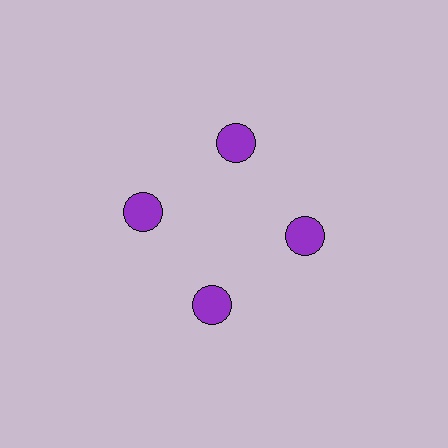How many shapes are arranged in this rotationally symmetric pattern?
There are 4 shapes, arranged in 4 groups of 1.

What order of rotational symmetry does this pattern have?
This pattern has 4-fold rotational symmetry.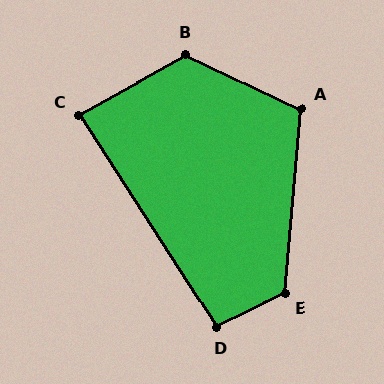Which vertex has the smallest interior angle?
C, at approximately 86 degrees.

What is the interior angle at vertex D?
Approximately 96 degrees (obtuse).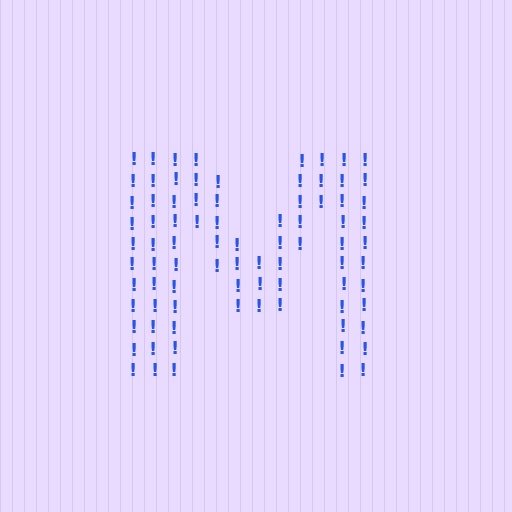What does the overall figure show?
The overall figure shows the letter M.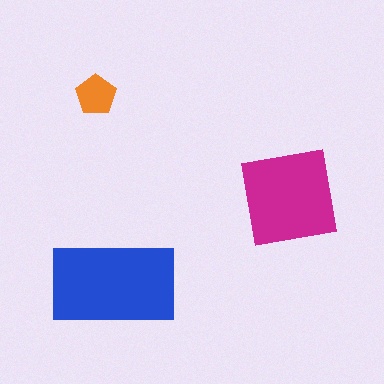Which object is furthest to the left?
The orange pentagon is leftmost.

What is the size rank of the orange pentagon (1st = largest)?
3rd.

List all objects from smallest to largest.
The orange pentagon, the magenta square, the blue rectangle.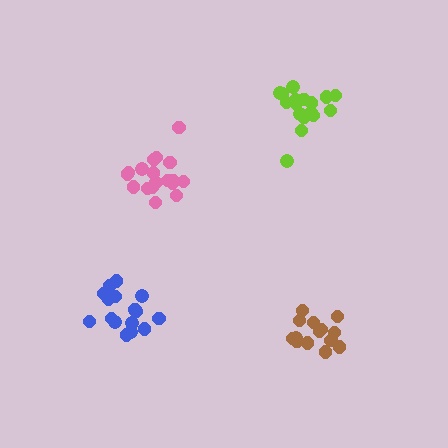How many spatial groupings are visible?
There are 4 spatial groupings.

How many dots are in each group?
Group 1: 16 dots, Group 2: 14 dots, Group 3: 18 dots, Group 4: 17 dots (65 total).